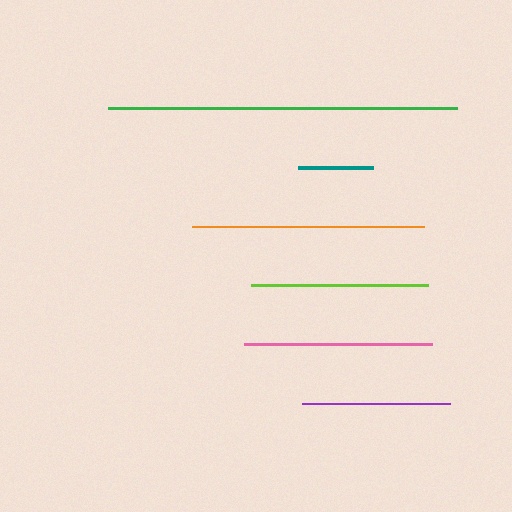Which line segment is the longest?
The green line is the longest at approximately 349 pixels.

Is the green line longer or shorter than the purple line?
The green line is longer than the purple line.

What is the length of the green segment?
The green segment is approximately 349 pixels long.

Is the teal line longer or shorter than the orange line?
The orange line is longer than the teal line.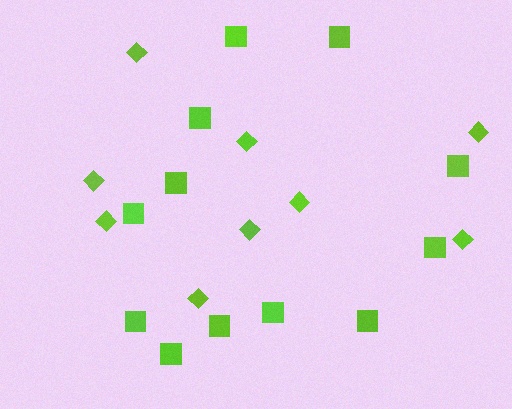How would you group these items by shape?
There are 2 groups: one group of diamonds (9) and one group of squares (12).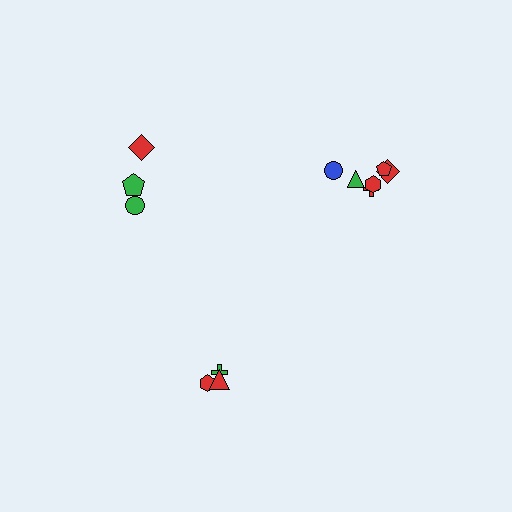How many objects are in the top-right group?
There are 6 objects.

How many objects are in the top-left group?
There are 3 objects.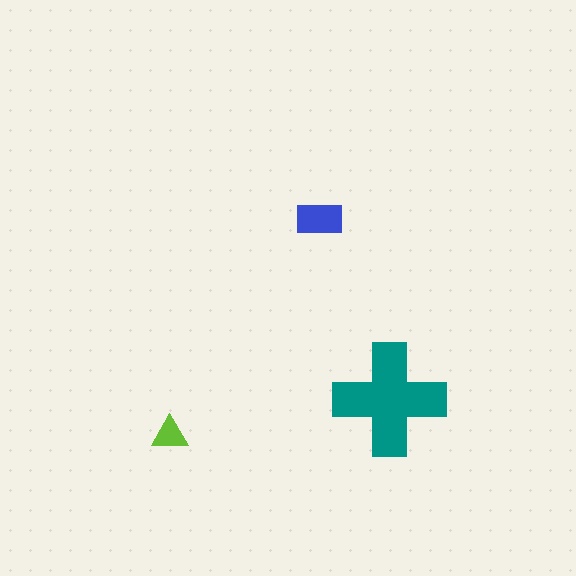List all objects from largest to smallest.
The teal cross, the blue rectangle, the lime triangle.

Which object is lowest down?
The lime triangle is bottommost.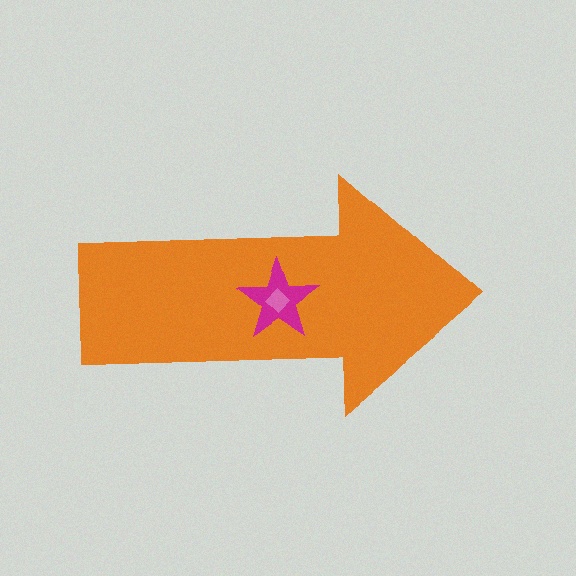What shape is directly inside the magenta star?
The pink diamond.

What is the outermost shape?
The orange arrow.